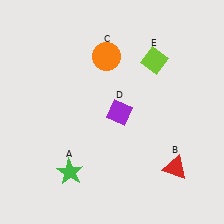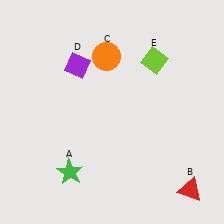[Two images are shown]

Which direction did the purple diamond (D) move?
The purple diamond (D) moved up.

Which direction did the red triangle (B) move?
The red triangle (B) moved down.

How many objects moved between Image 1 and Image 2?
2 objects moved between the two images.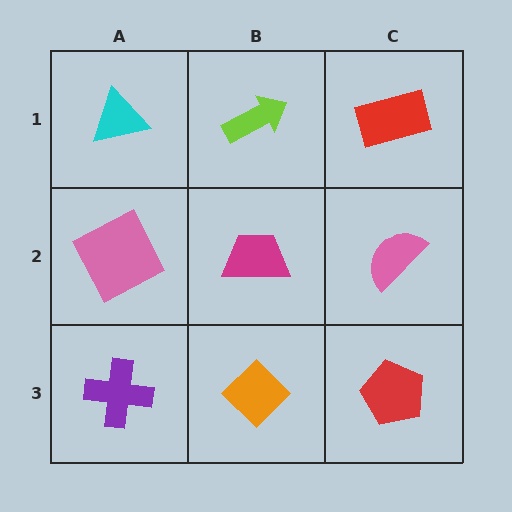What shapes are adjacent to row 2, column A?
A cyan triangle (row 1, column A), a purple cross (row 3, column A), a magenta trapezoid (row 2, column B).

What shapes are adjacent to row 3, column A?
A pink square (row 2, column A), an orange diamond (row 3, column B).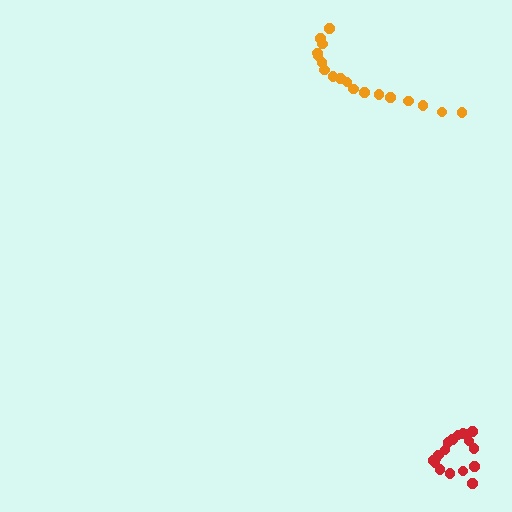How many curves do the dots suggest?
There are 2 distinct paths.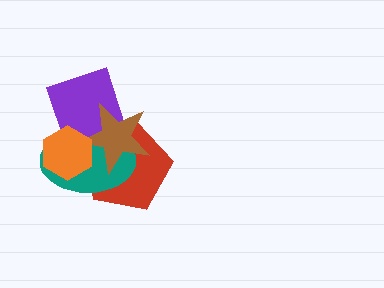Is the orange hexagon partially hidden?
No, no other shape covers it.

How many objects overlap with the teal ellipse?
4 objects overlap with the teal ellipse.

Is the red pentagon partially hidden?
Yes, it is partially covered by another shape.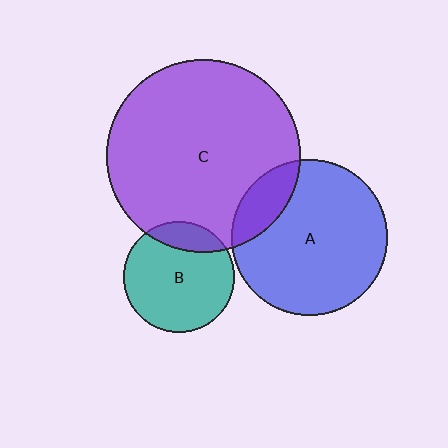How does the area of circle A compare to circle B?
Approximately 2.0 times.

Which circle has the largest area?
Circle C (purple).